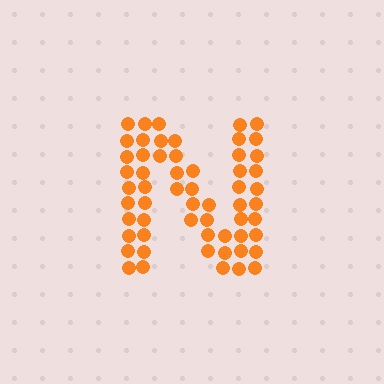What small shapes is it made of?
It is made of small circles.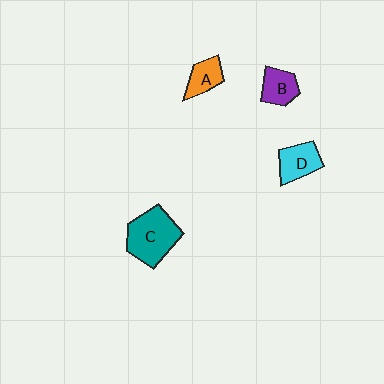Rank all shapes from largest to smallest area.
From largest to smallest: C (teal), D (cyan), B (purple), A (orange).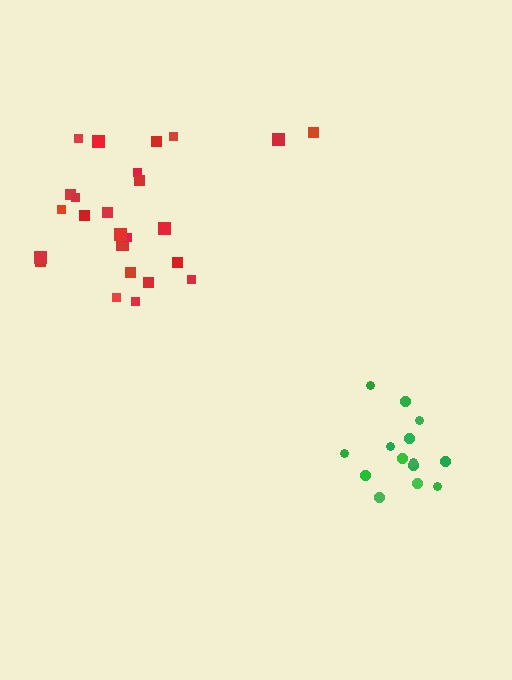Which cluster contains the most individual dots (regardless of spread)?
Red (25).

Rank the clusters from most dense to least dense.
green, red.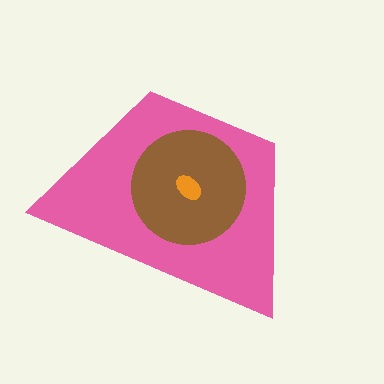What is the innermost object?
The orange ellipse.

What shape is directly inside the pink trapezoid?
The brown circle.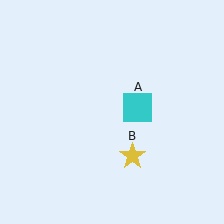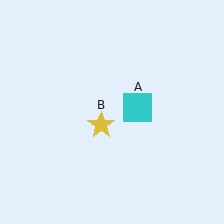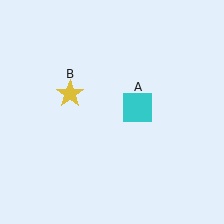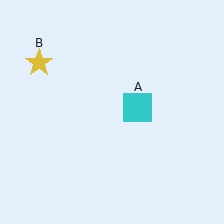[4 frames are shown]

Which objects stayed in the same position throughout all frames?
Cyan square (object A) remained stationary.